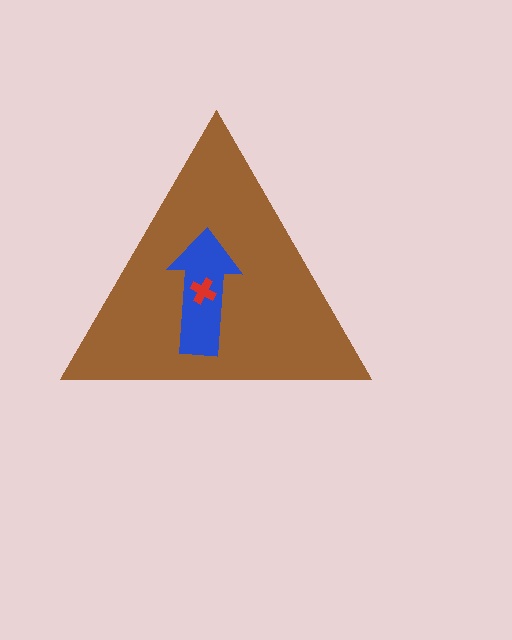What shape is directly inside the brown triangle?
The blue arrow.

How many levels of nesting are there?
3.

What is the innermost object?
The red cross.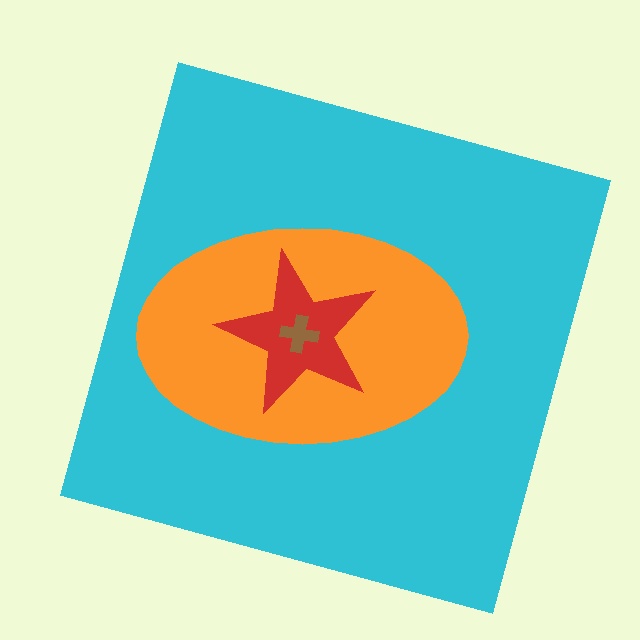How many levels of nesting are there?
4.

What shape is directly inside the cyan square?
The orange ellipse.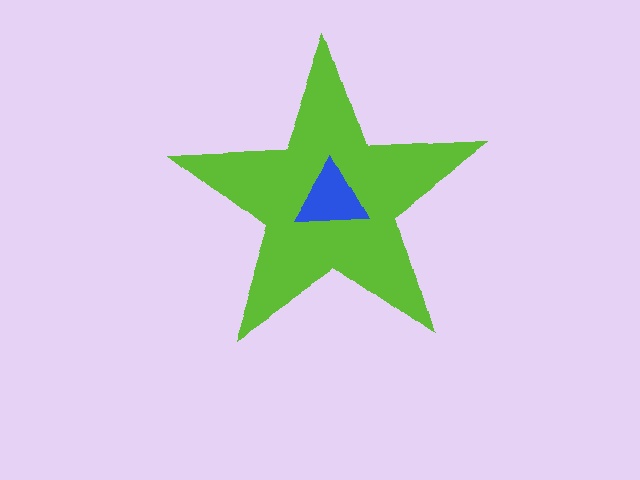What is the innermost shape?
The blue triangle.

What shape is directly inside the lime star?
The blue triangle.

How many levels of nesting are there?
2.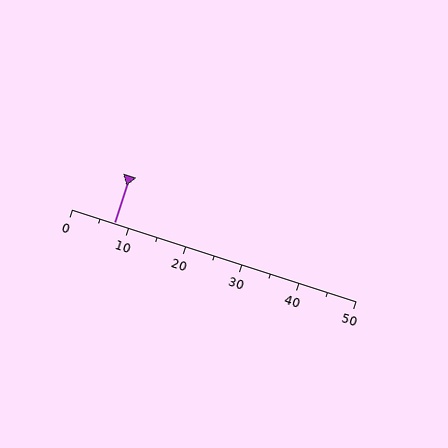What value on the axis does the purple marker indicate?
The marker indicates approximately 7.5.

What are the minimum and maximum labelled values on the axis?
The axis runs from 0 to 50.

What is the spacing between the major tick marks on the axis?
The major ticks are spaced 10 apart.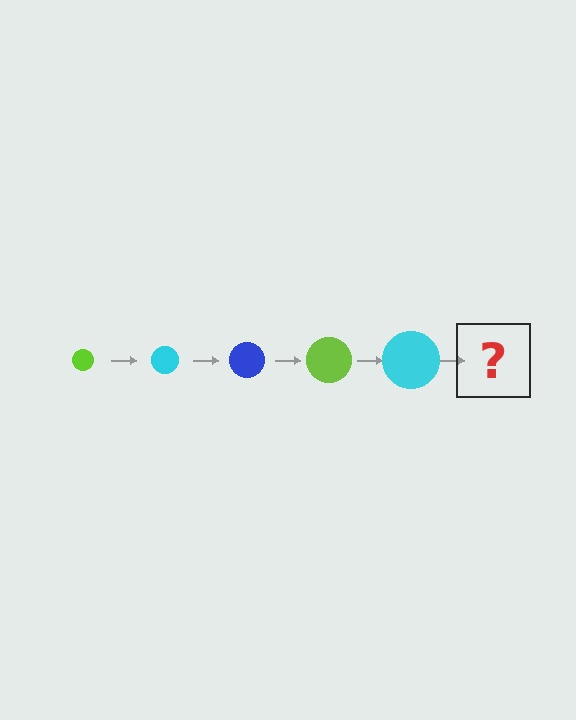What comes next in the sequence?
The next element should be a blue circle, larger than the previous one.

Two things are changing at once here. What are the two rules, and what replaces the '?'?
The two rules are that the circle grows larger each step and the color cycles through lime, cyan, and blue. The '?' should be a blue circle, larger than the previous one.